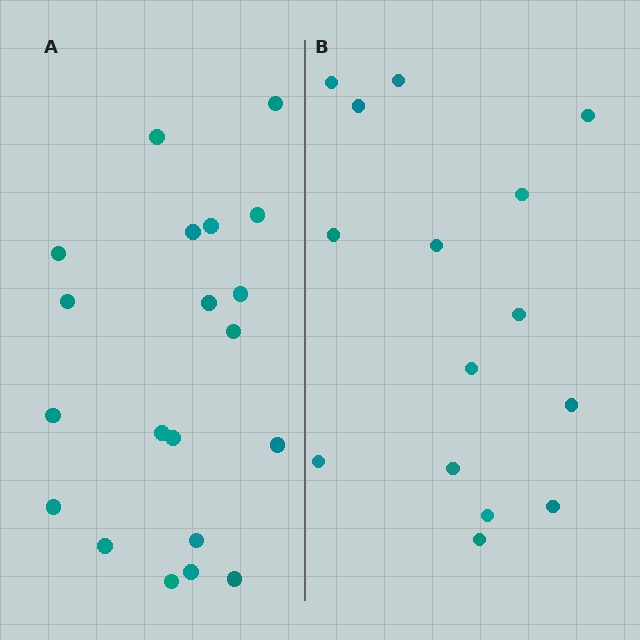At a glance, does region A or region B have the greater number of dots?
Region A (the left region) has more dots.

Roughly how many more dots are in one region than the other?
Region A has about 5 more dots than region B.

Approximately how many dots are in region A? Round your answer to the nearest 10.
About 20 dots.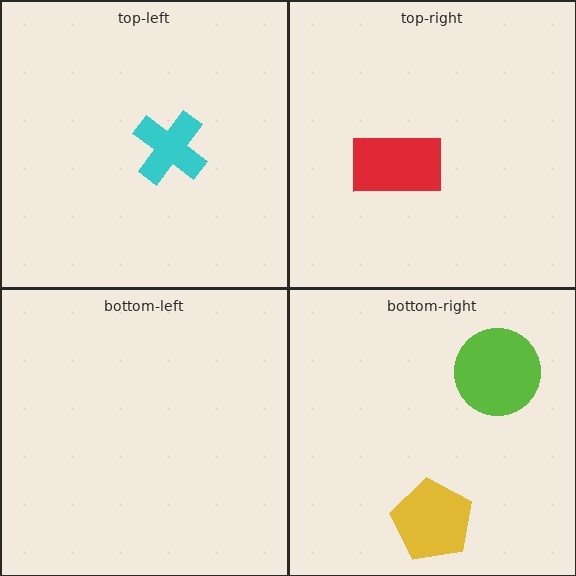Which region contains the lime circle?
The bottom-right region.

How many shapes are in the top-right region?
1.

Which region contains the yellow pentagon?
The bottom-right region.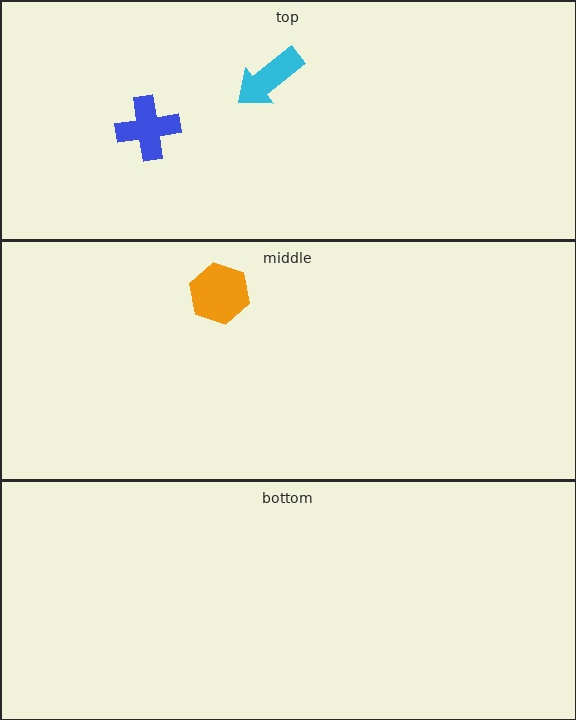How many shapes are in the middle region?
1.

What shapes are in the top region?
The cyan arrow, the blue cross.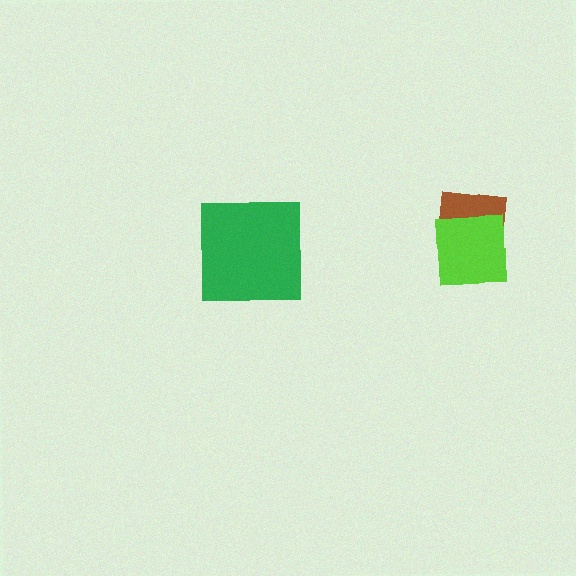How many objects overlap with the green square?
0 objects overlap with the green square.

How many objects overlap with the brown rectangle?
1 object overlaps with the brown rectangle.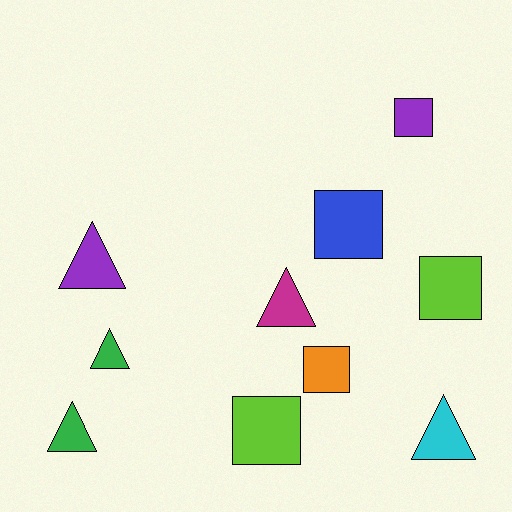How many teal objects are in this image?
There are no teal objects.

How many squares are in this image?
There are 5 squares.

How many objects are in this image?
There are 10 objects.